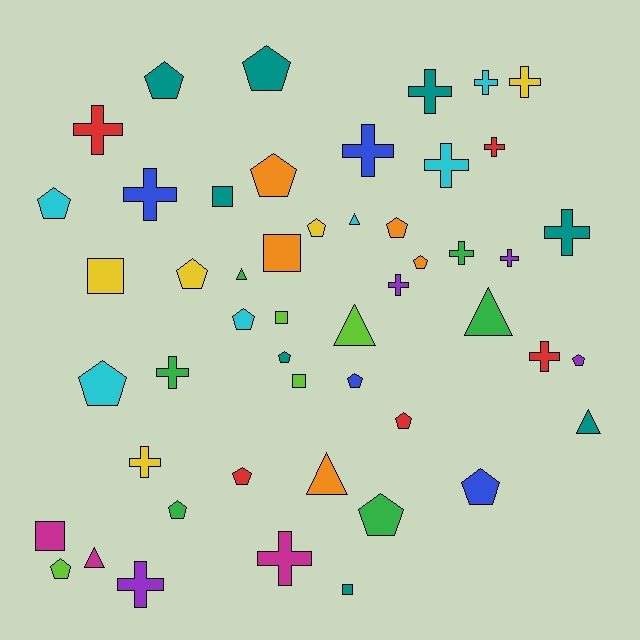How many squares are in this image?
There are 7 squares.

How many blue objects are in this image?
There are 4 blue objects.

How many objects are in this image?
There are 50 objects.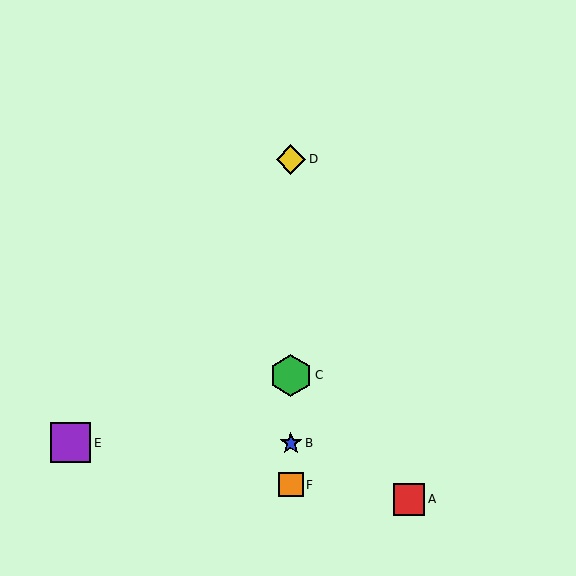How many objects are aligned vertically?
4 objects (B, C, D, F) are aligned vertically.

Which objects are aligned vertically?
Objects B, C, D, F are aligned vertically.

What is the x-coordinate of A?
Object A is at x≈409.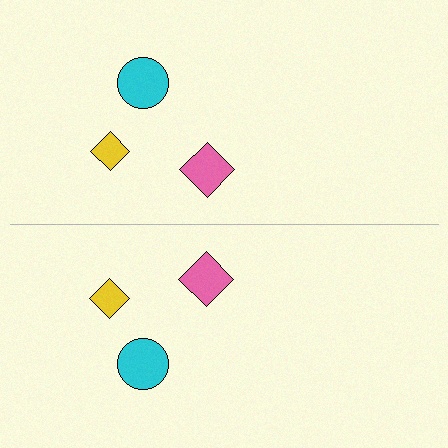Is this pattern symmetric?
Yes, this pattern has bilateral (reflection) symmetry.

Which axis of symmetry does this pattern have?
The pattern has a horizontal axis of symmetry running through the center of the image.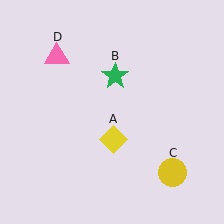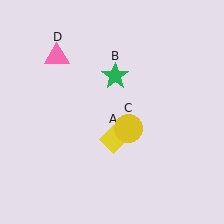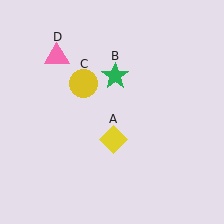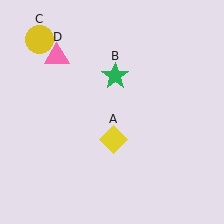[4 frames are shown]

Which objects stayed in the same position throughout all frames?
Yellow diamond (object A) and green star (object B) and pink triangle (object D) remained stationary.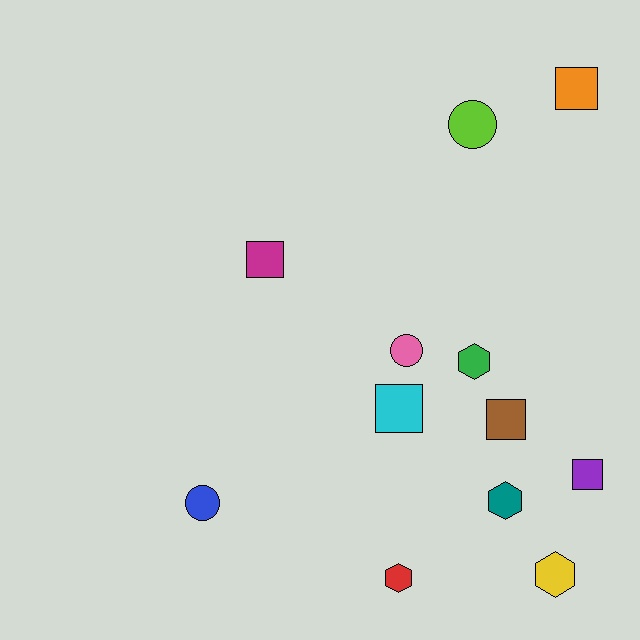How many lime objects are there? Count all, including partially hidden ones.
There is 1 lime object.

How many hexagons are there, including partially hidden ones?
There are 4 hexagons.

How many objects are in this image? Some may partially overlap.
There are 12 objects.